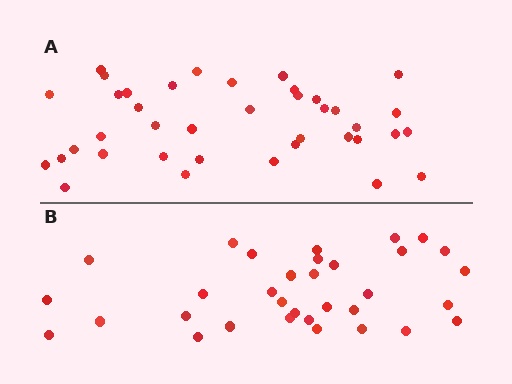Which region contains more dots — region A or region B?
Region A (the top region) has more dots.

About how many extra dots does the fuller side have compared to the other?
Region A has about 6 more dots than region B.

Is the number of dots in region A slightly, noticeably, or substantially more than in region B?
Region A has only slightly more — the two regions are fairly close. The ratio is roughly 1.2 to 1.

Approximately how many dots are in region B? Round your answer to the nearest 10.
About 30 dots. (The exact count is 33, which rounds to 30.)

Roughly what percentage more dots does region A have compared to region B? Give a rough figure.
About 20% more.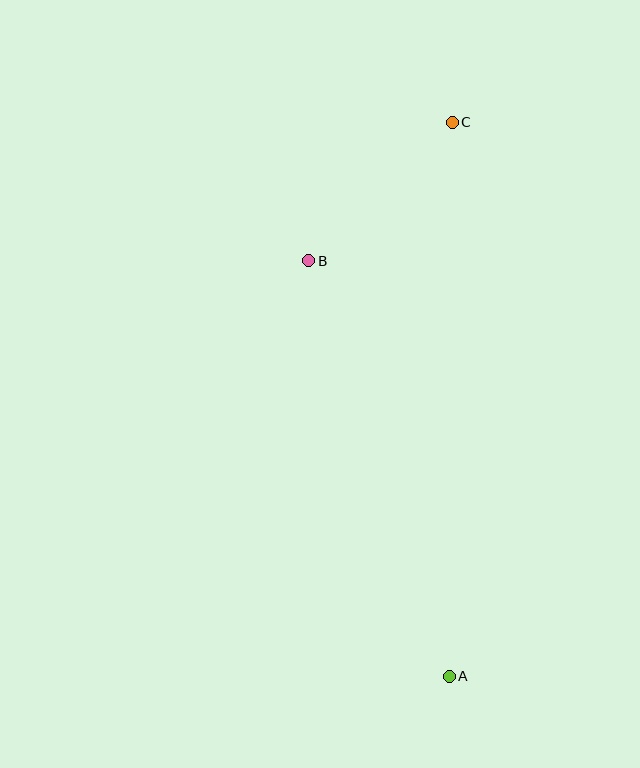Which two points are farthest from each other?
Points A and C are farthest from each other.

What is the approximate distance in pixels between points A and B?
The distance between A and B is approximately 439 pixels.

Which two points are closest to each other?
Points B and C are closest to each other.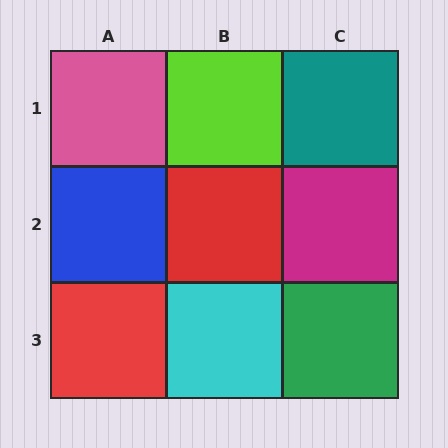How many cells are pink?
1 cell is pink.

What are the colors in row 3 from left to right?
Red, cyan, green.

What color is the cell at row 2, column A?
Blue.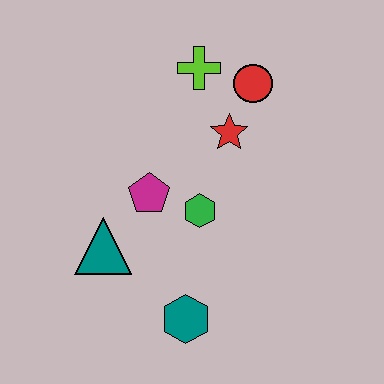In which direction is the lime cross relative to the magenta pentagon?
The lime cross is above the magenta pentagon.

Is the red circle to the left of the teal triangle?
No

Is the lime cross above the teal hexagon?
Yes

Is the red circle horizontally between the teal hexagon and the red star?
No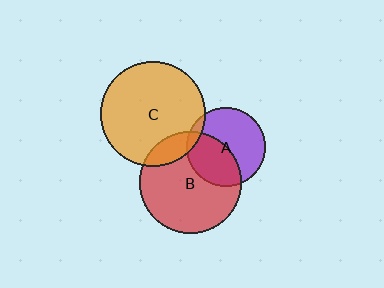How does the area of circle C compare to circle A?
Approximately 1.8 times.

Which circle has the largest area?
Circle C (orange).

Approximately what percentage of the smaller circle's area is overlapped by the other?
Approximately 15%.